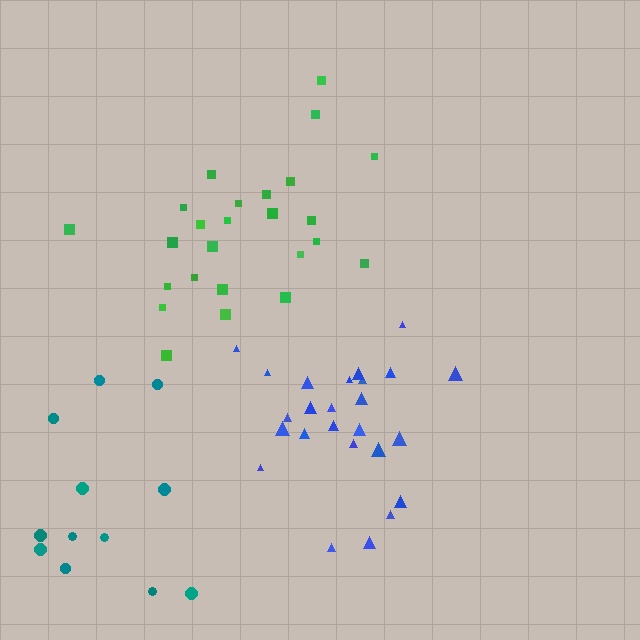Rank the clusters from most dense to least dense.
blue, green, teal.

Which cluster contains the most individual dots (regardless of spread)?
Blue (25).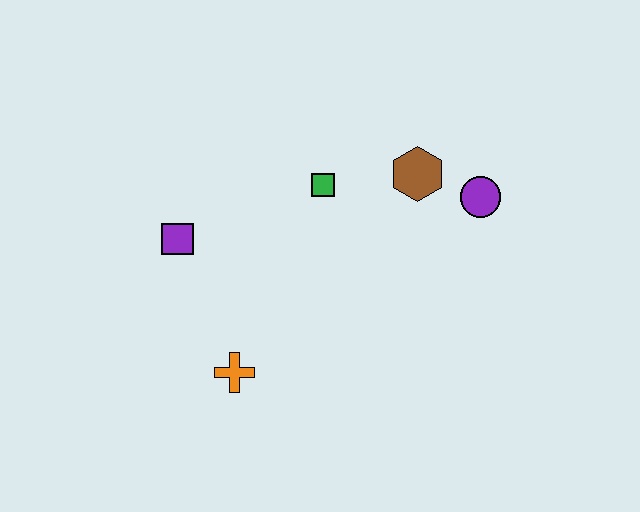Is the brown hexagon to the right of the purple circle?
No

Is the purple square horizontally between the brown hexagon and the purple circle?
No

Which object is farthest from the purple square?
The purple circle is farthest from the purple square.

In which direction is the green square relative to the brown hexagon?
The green square is to the left of the brown hexagon.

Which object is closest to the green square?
The brown hexagon is closest to the green square.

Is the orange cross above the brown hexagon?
No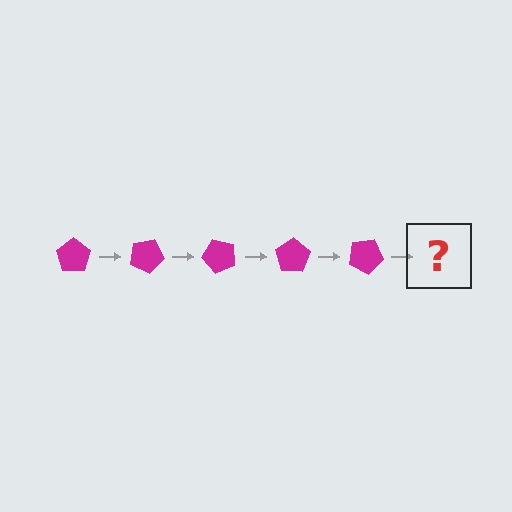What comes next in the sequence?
The next element should be a magenta pentagon rotated 125 degrees.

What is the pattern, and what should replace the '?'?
The pattern is that the pentagon rotates 25 degrees each step. The '?' should be a magenta pentagon rotated 125 degrees.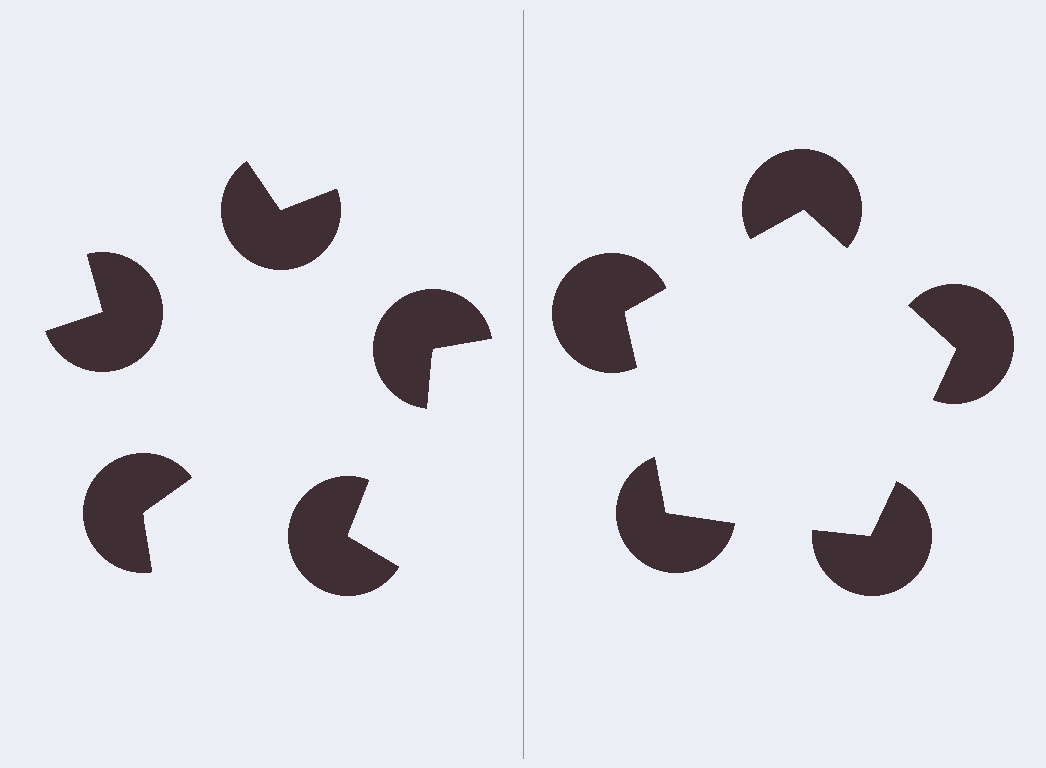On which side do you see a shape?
An illusory pentagon appears on the right side. On the left side the wedge cuts are rotated, so no coherent shape forms.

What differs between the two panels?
The pac-man discs are positioned identically on both sides; only the wedge orientations differ. On the right they align to a pentagon; on the left they are misaligned.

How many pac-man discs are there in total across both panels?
10 — 5 on each side.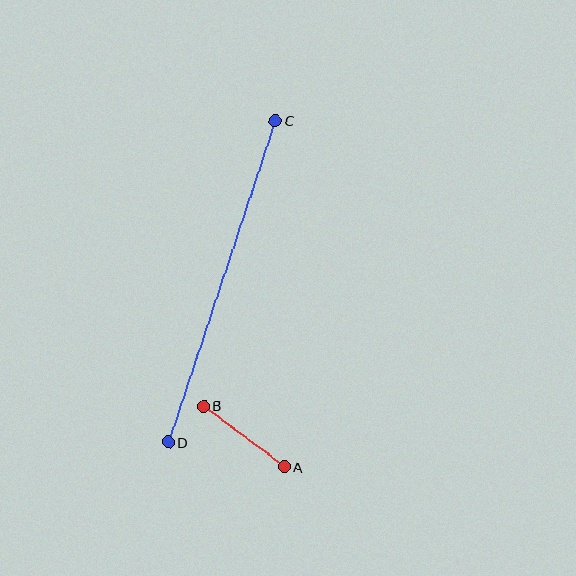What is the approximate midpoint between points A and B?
The midpoint is at approximately (244, 436) pixels.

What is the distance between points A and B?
The distance is approximately 101 pixels.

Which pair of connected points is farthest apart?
Points C and D are farthest apart.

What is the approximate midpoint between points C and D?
The midpoint is at approximately (222, 281) pixels.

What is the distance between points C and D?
The distance is approximately 339 pixels.